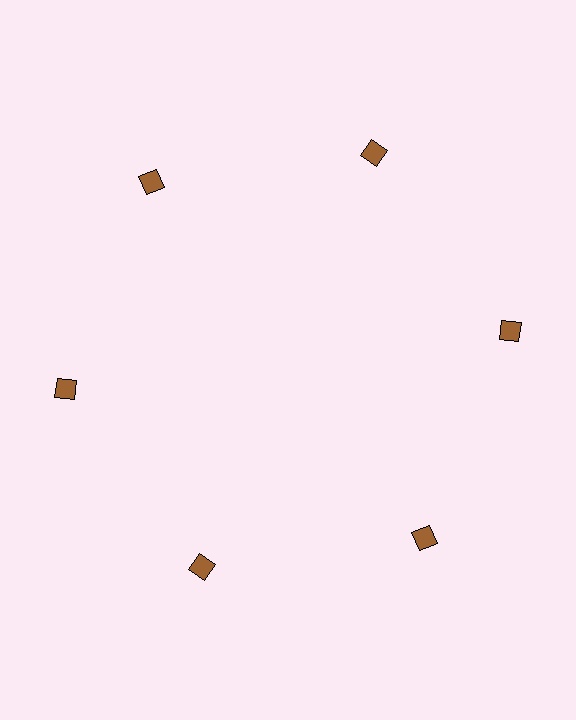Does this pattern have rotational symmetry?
Yes, this pattern has 6-fold rotational symmetry. It looks the same after rotating 60 degrees around the center.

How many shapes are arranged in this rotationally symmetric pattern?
There are 6 shapes, arranged in 6 groups of 1.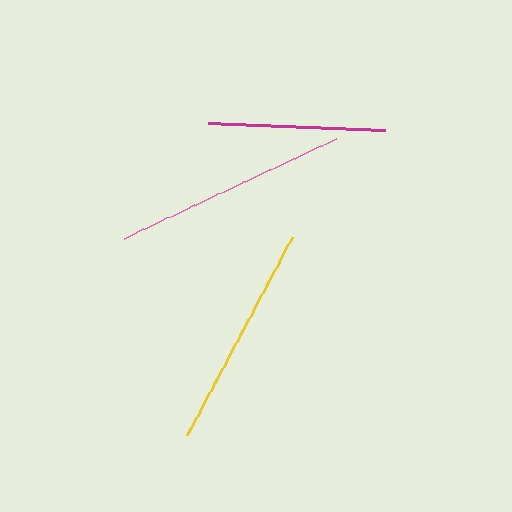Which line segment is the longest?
The pink line is the longest at approximately 234 pixels.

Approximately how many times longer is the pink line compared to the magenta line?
The pink line is approximately 1.3 times the length of the magenta line.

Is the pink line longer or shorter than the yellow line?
The pink line is longer than the yellow line.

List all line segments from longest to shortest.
From longest to shortest: pink, yellow, magenta.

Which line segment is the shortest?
The magenta line is the shortest at approximately 177 pixels.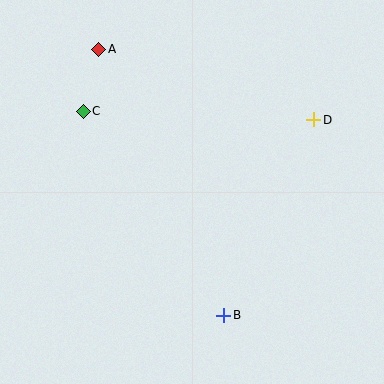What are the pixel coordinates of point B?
Point B is at (224, 315).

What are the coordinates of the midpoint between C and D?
The midpoint between C and D is at (198, 116).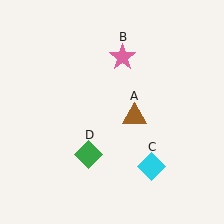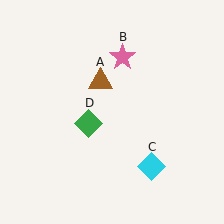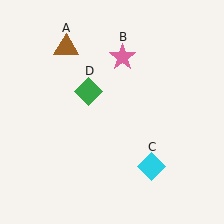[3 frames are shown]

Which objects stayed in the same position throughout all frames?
Pink star (object B) and cyan diamond (object C) remained stationary.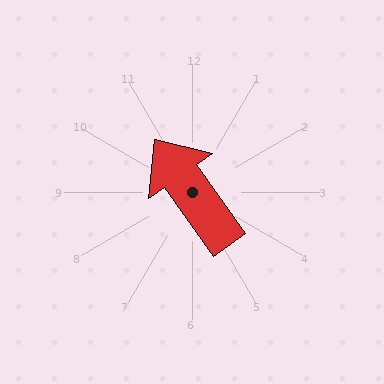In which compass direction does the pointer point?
Northwest.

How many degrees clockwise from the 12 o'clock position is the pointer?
Approximately 325 degrees.